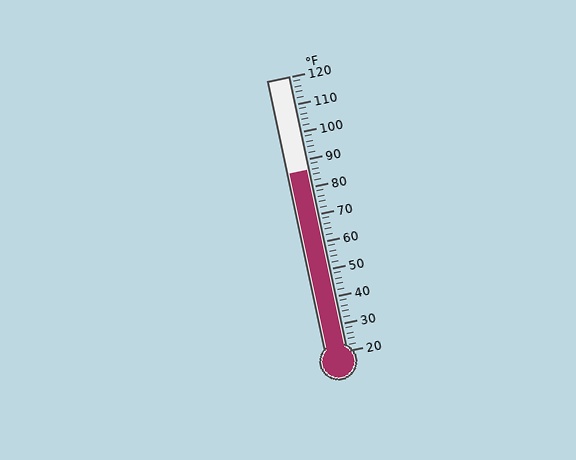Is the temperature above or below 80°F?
The temperature is above 80°F.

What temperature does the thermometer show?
The thermometer shows approximately 86°F.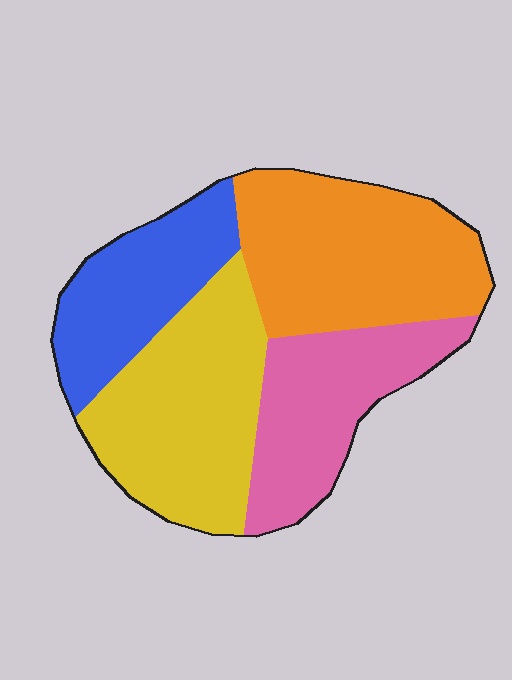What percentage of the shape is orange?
Orange covers roughly 30% of the shape.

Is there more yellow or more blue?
Yellow.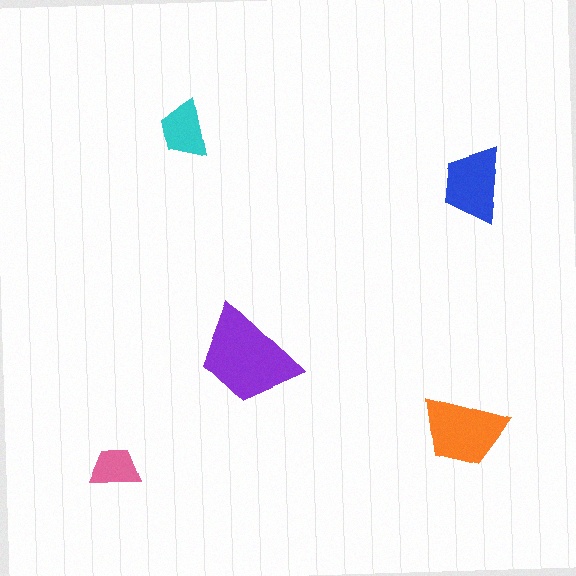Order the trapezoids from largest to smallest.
the purple one, the orange one, the blue one, the cyan one, the pink one.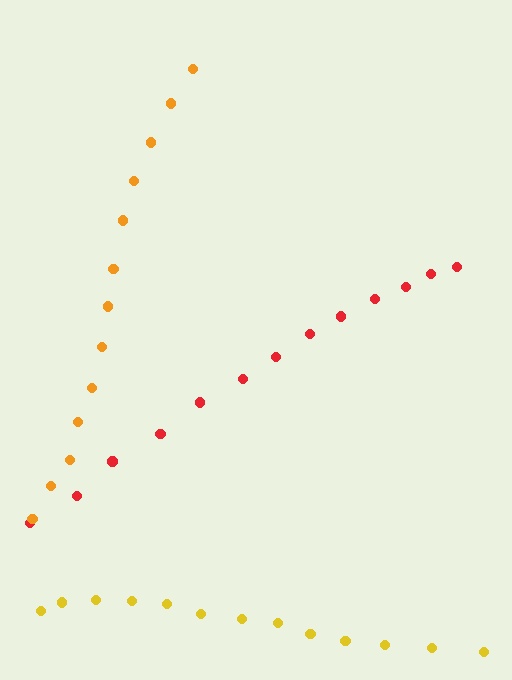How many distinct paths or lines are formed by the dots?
There are 3 distinct paths.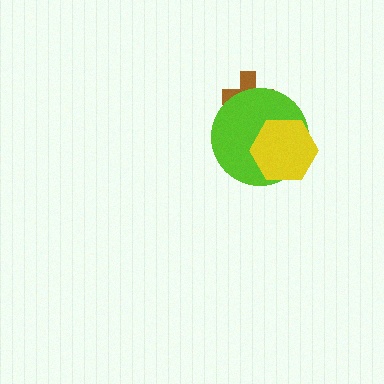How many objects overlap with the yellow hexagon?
1 object overlaps with the yellow hexagon.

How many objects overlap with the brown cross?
1 object overlaps with the brown cross.